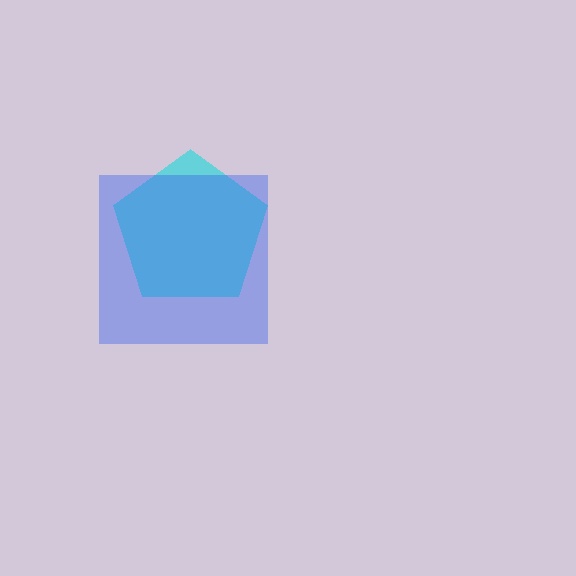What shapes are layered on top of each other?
The layered shapes are: a cyan pentagon, a blue square.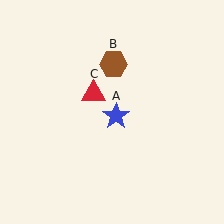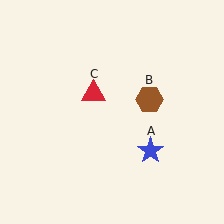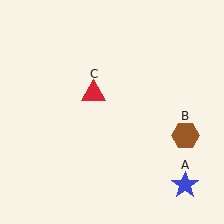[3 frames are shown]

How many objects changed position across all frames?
2 objects changed position: blue star (object A), brown hexagon (object B).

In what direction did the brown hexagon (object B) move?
The brown hexagon (object B) moved down and to the right.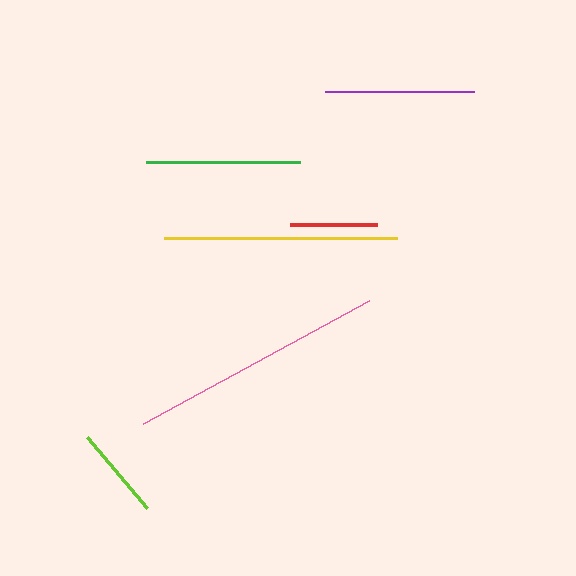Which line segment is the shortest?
The red line is the shortest at approximately 87 pixels.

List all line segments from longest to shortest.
From longest to shortest: pink, yellow, green, purple, lime, red.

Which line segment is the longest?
The pink line is the longest at approximately 257 pixels.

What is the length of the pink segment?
The pink segment is approximately 257 pixels long.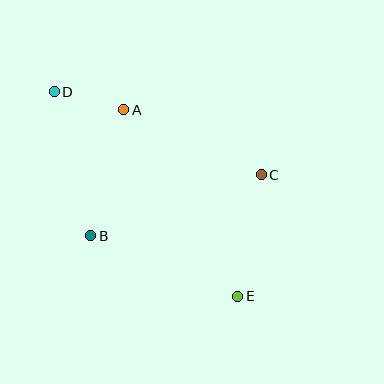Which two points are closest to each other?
Points A and D are closest to each other.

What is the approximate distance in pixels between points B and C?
The distance between B and C is approximately 181 pixels.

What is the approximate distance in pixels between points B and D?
The distance between B and D is approximately 149 pixels.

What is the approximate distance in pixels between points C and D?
The distance between C and D is approximately 223 pixels.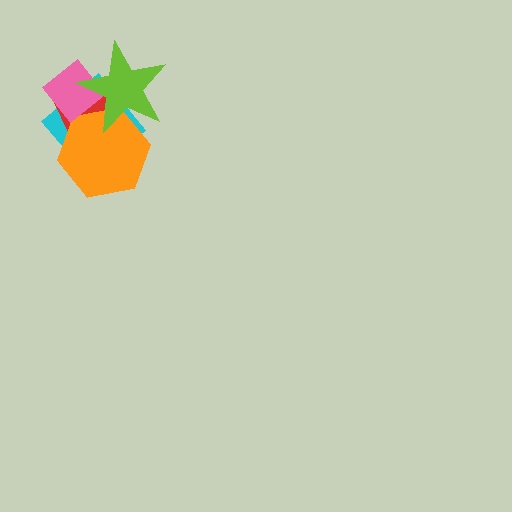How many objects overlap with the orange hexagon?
4 objects overlap with the orange hexagon.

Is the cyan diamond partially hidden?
Yes, it is partially covered by another shape.